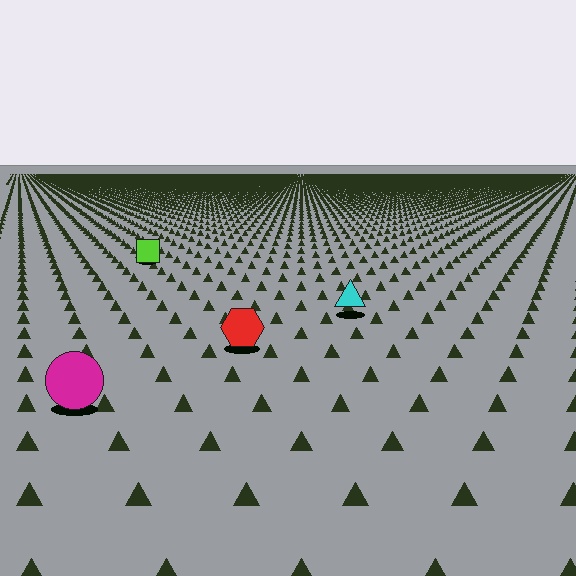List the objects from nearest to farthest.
From nearest to farthest: the magenta circle, the red hexagon, the cyan triangle, the lime square.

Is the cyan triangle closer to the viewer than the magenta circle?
No. The magenta circle is closer — you can tell from the texture gradient: the ground texture is coarser near it.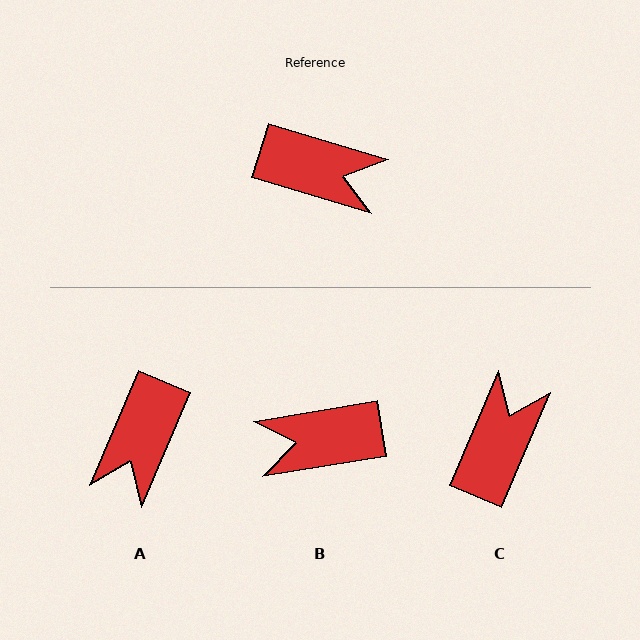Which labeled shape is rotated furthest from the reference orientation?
B, about 154 degrees away.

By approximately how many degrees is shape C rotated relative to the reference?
Approximately 84 degrees counter-clockwise.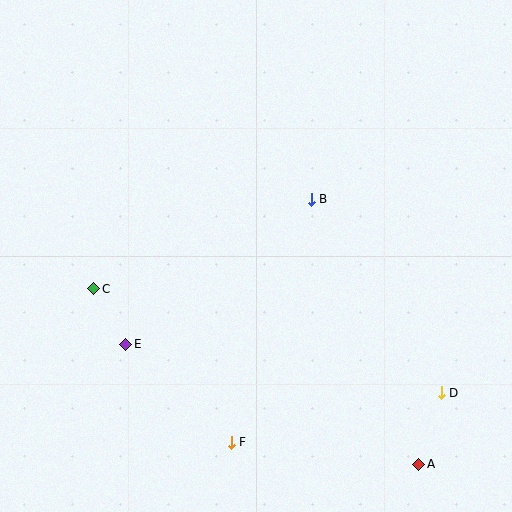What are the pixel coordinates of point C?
Point C is at (94, 289).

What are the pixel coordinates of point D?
Point D is at (441, 393).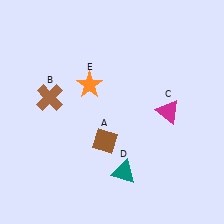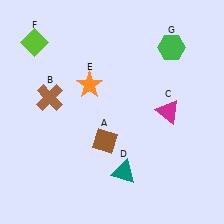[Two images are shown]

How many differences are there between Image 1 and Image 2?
There are 2 differences between the two images.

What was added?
A lime diamond (F), a green hexagon (G) were added in Image 2.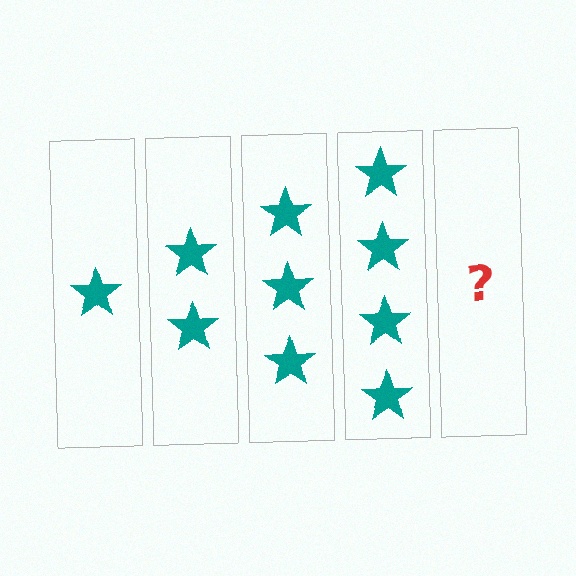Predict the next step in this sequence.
The next step is 5 stars.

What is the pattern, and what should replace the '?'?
The pattern is that each step adds one more star. The '?' should be 5 stars.